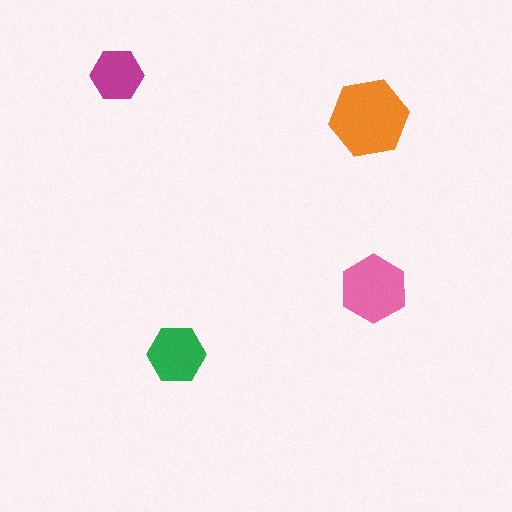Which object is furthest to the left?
The magenta hexagon is leftmost.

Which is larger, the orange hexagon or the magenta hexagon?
The orange one.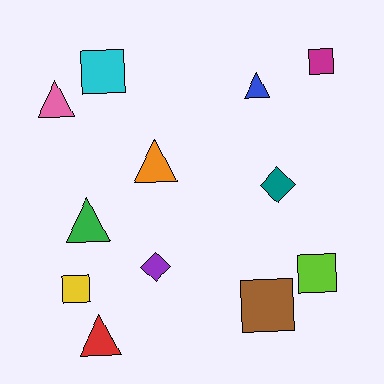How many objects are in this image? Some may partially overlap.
There are 12 objects.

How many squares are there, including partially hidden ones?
There are 5 squares.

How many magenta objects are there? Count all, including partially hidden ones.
There is 1 magenta object.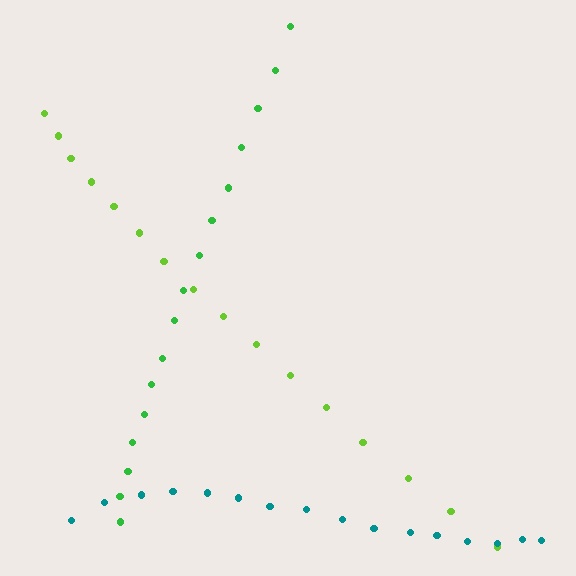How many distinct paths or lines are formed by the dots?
There are 3 distinct paths.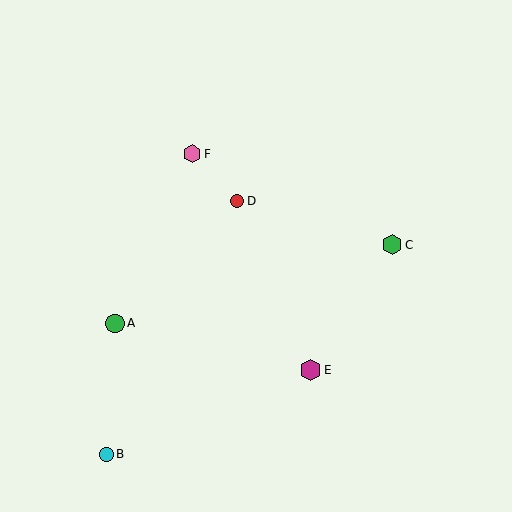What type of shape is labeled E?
Shape E is a magenta hexagon.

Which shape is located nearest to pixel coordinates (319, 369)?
The magenta hexagon (labeled E) at (311, 370) is nearest to that location.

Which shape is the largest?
The magenta hexagon (labeled E) is the largest.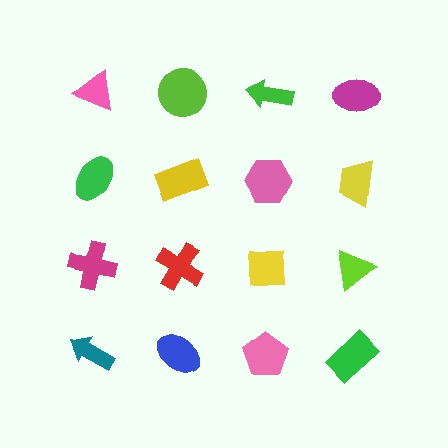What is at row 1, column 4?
A magenta ellipse.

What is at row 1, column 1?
A pink triangle.